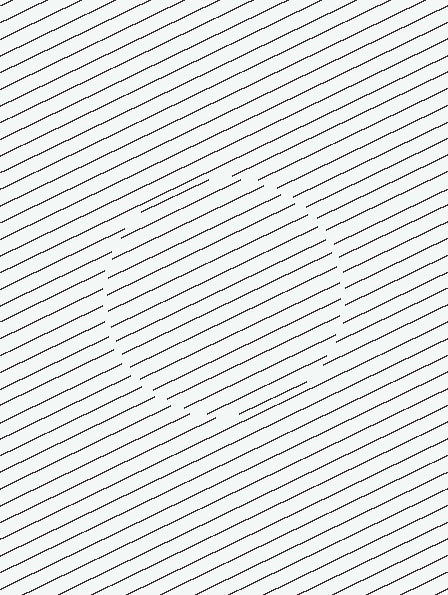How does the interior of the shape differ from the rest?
The interior of the shape contains the same grating, shifted by half a period — the contour is defined by the phase discontinuity where line-ends from the inner and outer gratings abut.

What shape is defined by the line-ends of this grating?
An illusory circle. The interior of the shape contains the same grating, shifted by half a period — the contour is defined by the phase discontinuity where line-ends from the inner and outer gratings abut.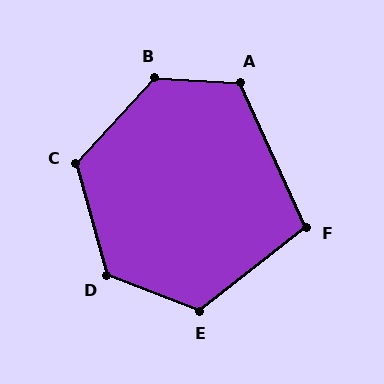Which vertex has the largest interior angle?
B, at approximately 130 degrees.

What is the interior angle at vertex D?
Approximately 126 degrees (obtuse).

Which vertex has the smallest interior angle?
F, at approximately 104 degrees.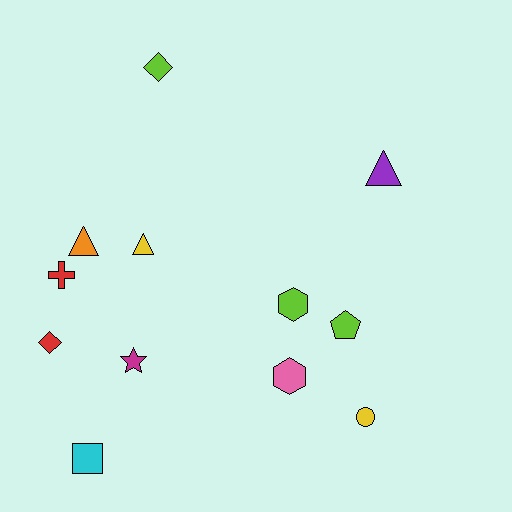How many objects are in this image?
There are 12 objects.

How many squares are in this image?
There is 1 square.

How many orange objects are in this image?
There is 1 orange object.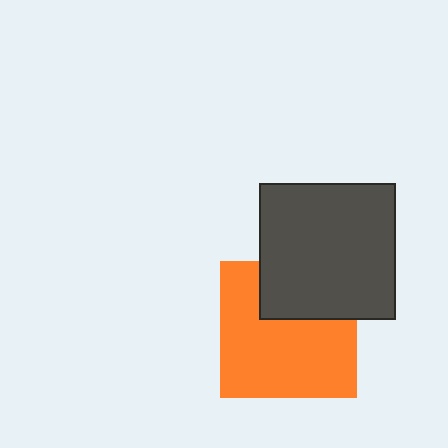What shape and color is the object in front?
The object in front is a dark gray square.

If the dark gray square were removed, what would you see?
You would see the complete orange square.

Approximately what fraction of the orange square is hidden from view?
Roughly 30% of the orange square is hidden behind the dark gray square.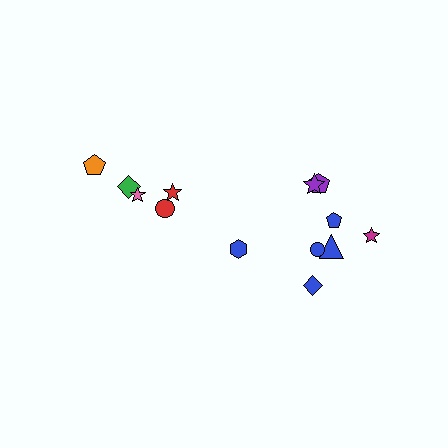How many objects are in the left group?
There are 5 objects.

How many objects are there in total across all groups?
There are 13 objects.